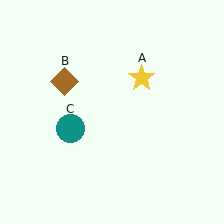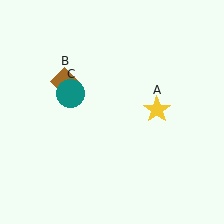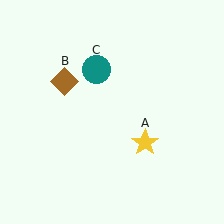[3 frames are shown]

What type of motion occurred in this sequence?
The yellow star (object A), teal circle (object C) rotated clockwise around the center of the scene.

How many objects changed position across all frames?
2 objects changed position: yellow star (object A), teal circle (object C).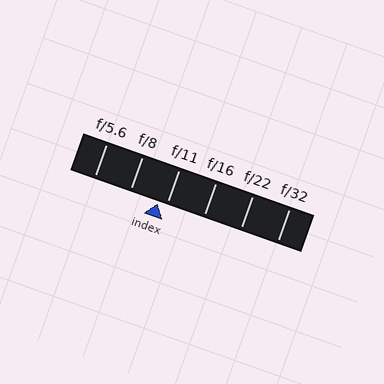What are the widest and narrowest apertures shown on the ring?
The widest aperture shown is f/5.6 and the narrowest is f/32.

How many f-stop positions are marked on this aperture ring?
There are 6 f-stop positions marked.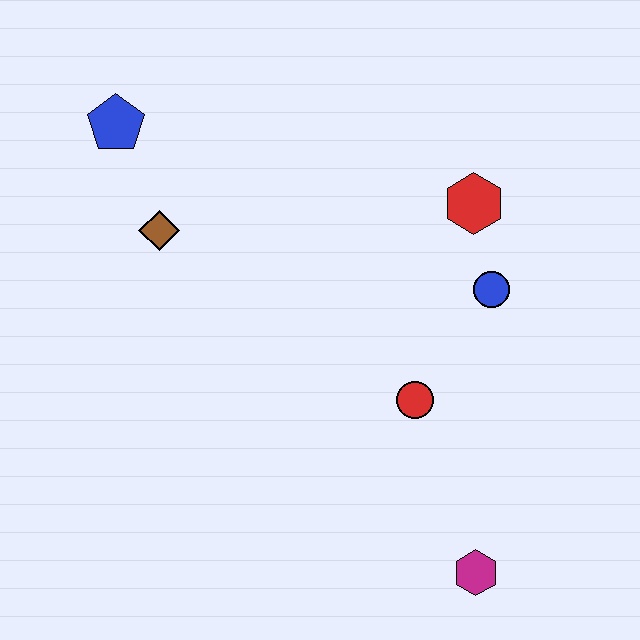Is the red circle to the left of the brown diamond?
No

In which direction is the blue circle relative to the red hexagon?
The blue circle is below the red hexagon.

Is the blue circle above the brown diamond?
No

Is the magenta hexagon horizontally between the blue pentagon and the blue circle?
Yes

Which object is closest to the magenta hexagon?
The red circle is closest to the magenta hexagon.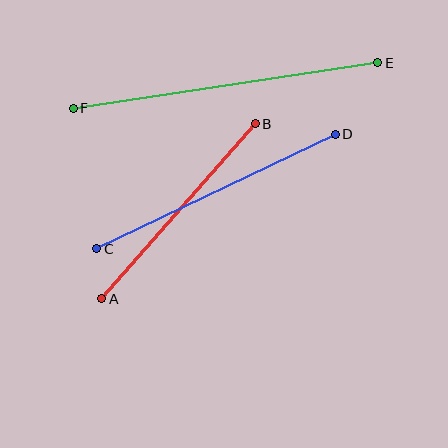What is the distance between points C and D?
The distance is approximately 265 pixels.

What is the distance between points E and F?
The distance is approximately 308 pixels.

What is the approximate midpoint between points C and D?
The midpoint is at approximately (216, 191) pixels.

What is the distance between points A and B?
The distance is approximately 233 pixels.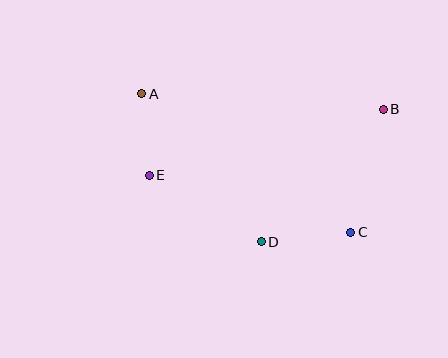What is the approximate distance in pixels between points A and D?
The distance between A and D is approximately 190 pixels.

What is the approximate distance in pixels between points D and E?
The distance between D and E is approximately 130 pixels.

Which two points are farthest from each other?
Points A and C are farthest from each other.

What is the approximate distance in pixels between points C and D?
The distance between C and D is approximately 90 pixels.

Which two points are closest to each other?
Points A and E are closest to each other.